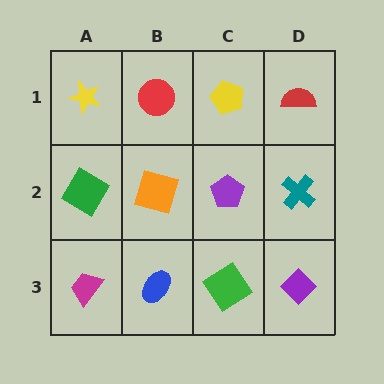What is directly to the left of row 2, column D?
A purple pentagon.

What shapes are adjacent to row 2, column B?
A red circle (row 1, column B), a blue ellipse (row 3, column B), a green diamond (row 2, column A), a purple pentagon (row 2, column C).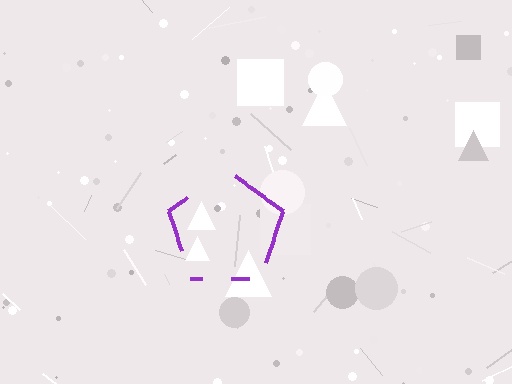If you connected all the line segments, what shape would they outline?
They would outline a pentagon.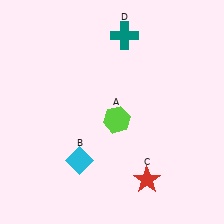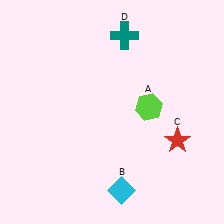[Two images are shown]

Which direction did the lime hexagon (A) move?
The lime hexagon (A) moved right.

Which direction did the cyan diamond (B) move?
The cyan diamond (B) moved right.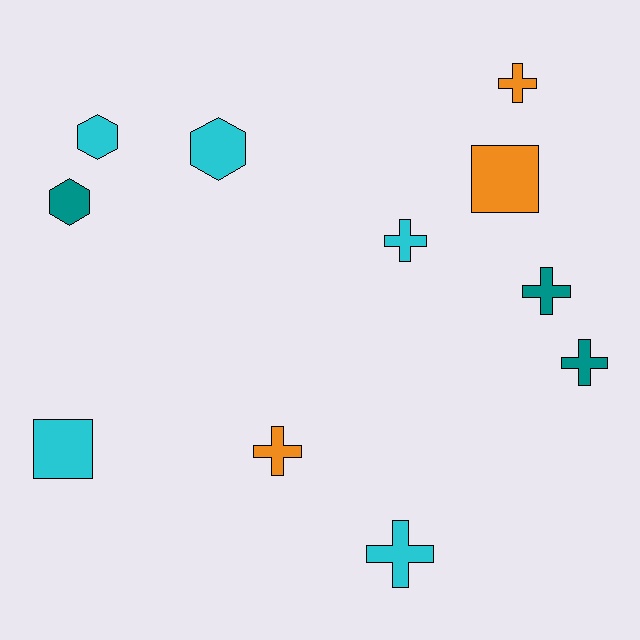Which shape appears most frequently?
Cross, with 6 objects.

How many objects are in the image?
There are 11 objects.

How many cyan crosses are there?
There are 2 cyan crosses.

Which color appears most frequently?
Cyan, with 5 objects.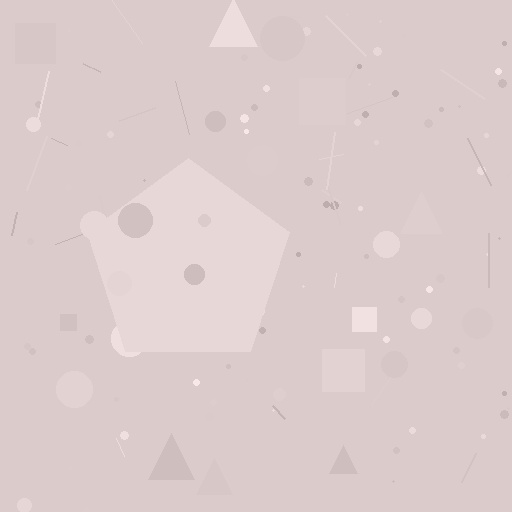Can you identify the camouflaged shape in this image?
The camouflaged shape is a pentagon.